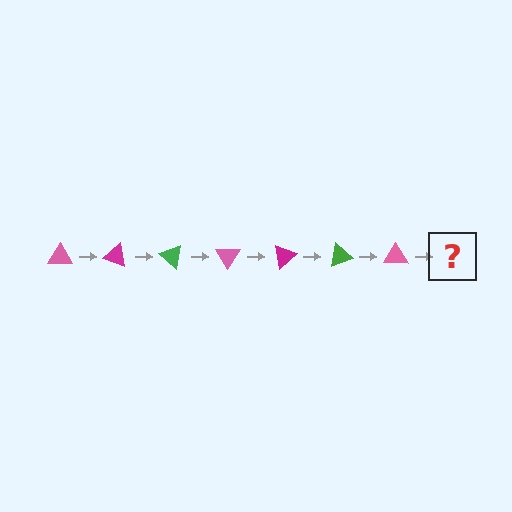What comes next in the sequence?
The next element should be a magenta triangle, rotated 140 degrees from the start.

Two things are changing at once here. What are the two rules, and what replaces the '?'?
The two rules are that it rotates 20 degrees each step and the color cycles through pink, magenta, and green. The '?' should be a magenta triangle, rotated 140 degrees from the start.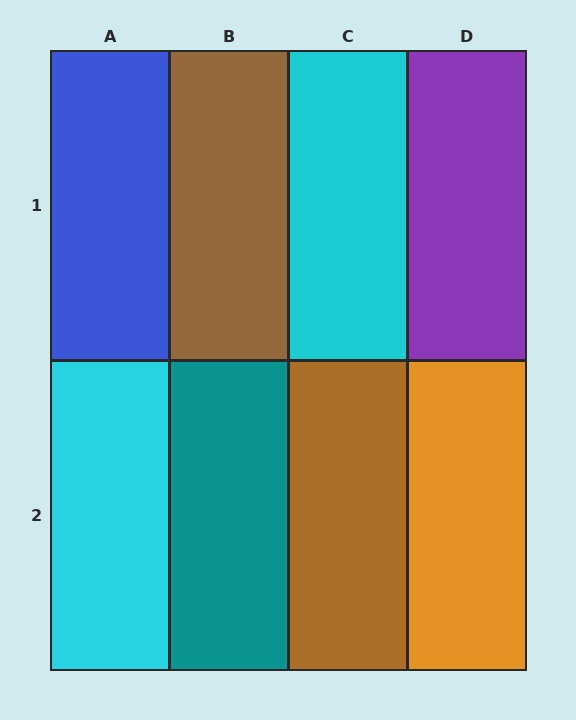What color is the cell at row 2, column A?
Cyan.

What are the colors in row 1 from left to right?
Blue, brown, cyan, purple.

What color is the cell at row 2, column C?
Brown.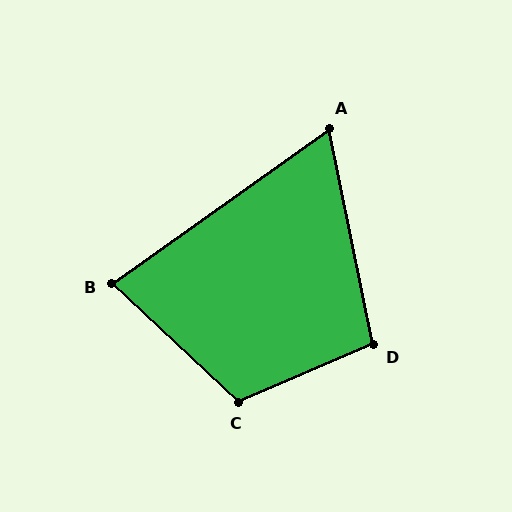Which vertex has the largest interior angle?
C, at approximately 114 degrees.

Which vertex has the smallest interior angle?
A, at approximately 66 degrees.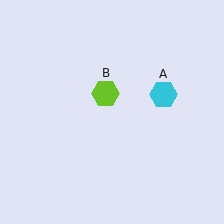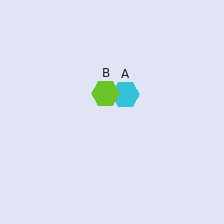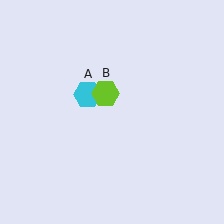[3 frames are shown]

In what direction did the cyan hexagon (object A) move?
The cyan hexagon (object A) moved left.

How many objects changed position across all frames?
1 object changed position: cyan hexagon (object A).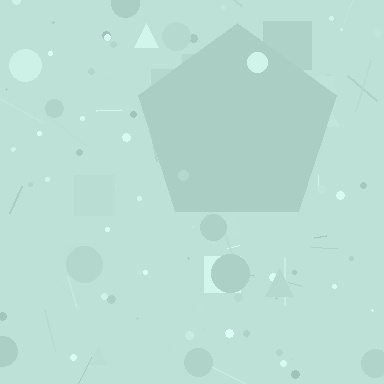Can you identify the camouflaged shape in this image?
The camouflaged shape is a pentagon.